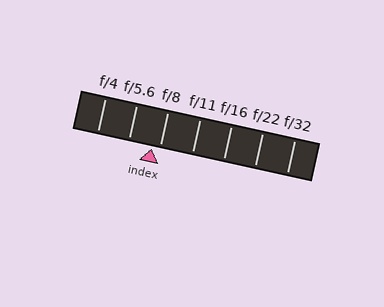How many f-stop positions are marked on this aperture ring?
There are 7 f-stop positions marked.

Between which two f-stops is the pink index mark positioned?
The index mark is between f/5.6 and f/8.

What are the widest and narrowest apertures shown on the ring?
The widest aperture shown is f/4 and the narrowest is f/32.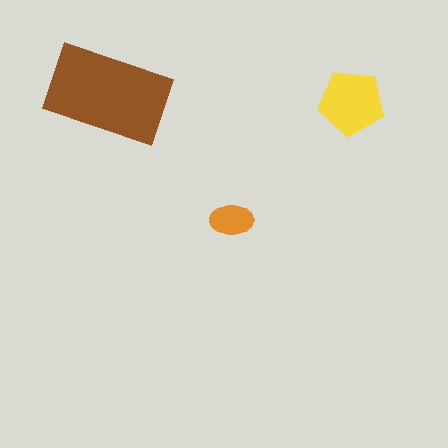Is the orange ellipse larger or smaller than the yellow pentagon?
Smaller.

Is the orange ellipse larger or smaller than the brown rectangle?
Smaller.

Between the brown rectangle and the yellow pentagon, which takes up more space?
The brown rectangle.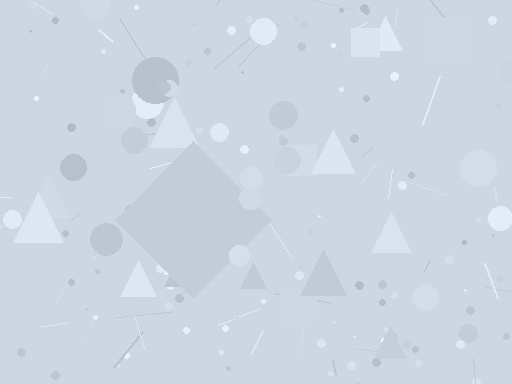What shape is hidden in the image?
A diamond is hidden in the image.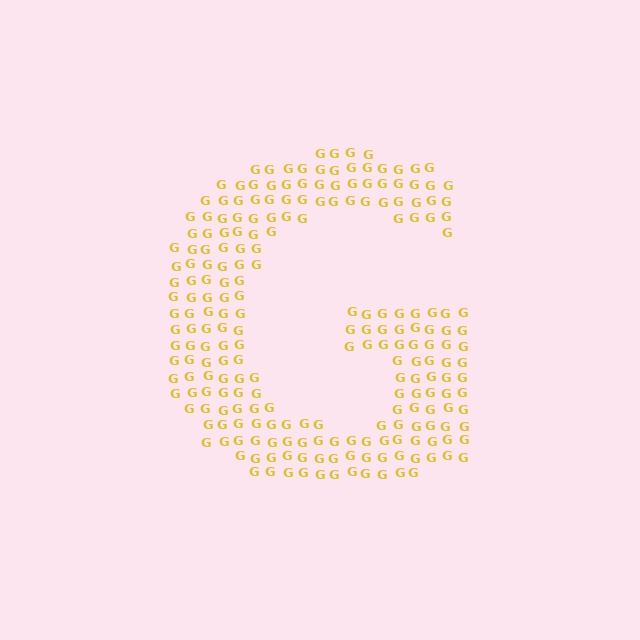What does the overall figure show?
The overall figure shows the letter G.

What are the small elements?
The small elements are letter G's.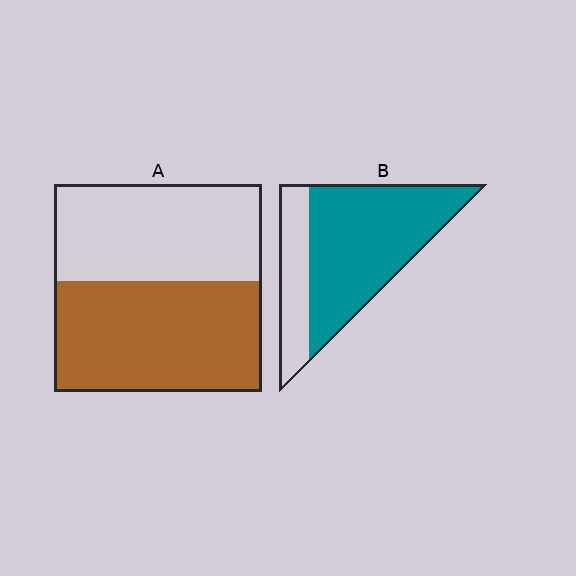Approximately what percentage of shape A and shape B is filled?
A is approximately 55% and B is approximately 75%.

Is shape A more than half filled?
Roughly half.